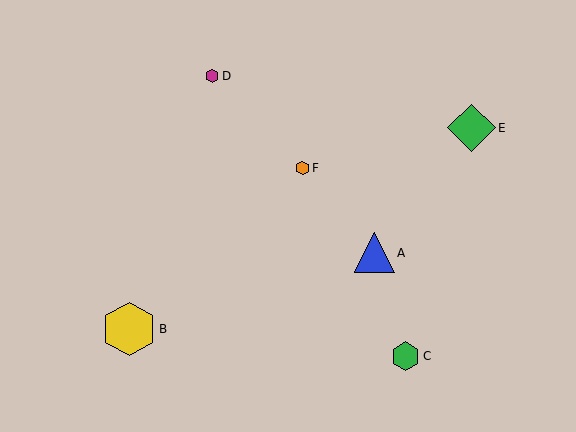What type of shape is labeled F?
Shape F is an orange hexagon.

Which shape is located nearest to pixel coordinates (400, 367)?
The green hexagon (labeled C) at (406, 356) is nearest to that location.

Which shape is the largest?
The yellow hexagon (labeled B) is the largest.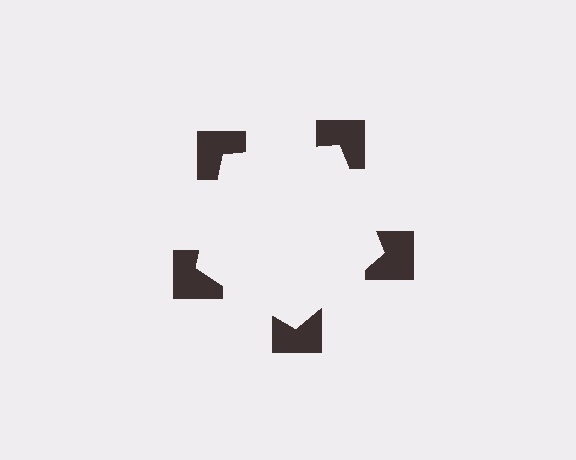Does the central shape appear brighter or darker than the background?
It typically appears slightly brighter than the background, even though no actual brightness change is drawn.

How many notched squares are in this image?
There are 5 — one at each vertex of the illusory pentagon.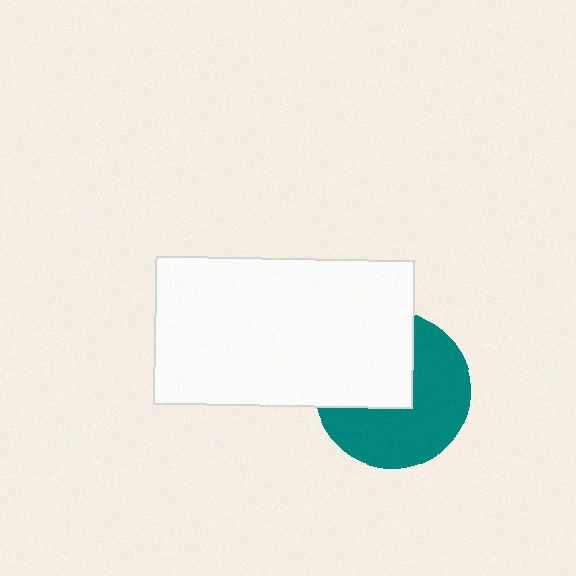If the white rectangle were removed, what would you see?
You would see the complete teal circle.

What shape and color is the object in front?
The object in front is a white rectangle.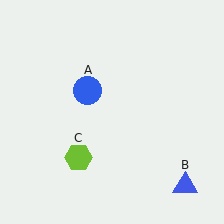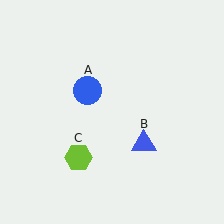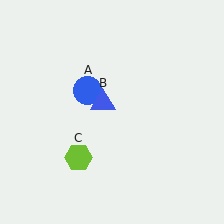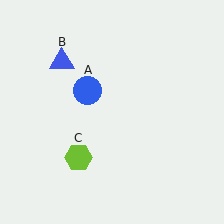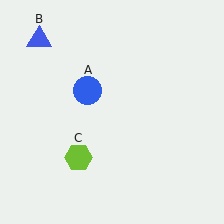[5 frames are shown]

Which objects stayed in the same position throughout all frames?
Blue circle (object A) and lime hexagon (object C) remained stationary.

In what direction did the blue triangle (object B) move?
The blue triangle (object B) moved up and to the left.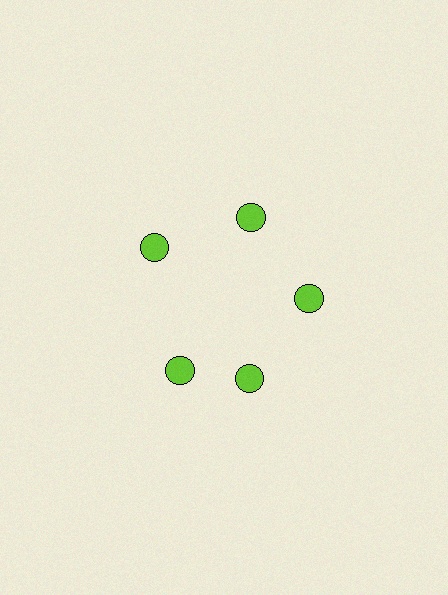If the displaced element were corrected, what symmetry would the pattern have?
It would have 5-fold rotational symmetry — the pattern would map onto itself every 72 degrees.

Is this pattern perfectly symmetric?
No. The 5 lime circles are arranged in a ring, but one element near the 8 o'clock position is rotated out of alignment along the ring, breaking the 5-fold rotational symmetry.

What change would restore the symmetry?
The symmetry would be restored by rotating it back into even spacing with its neighbors so that all 5 circles sit at equal angles and equal distance from the center.